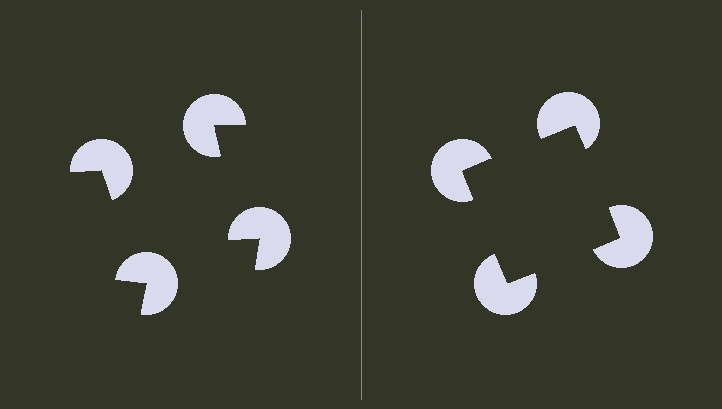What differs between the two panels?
The pac-man discs are positioned identically on both sides; only the wedge orientations differ. On the right they align to a square; on the left they are misaligned.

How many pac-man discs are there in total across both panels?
8 — 4 on each side.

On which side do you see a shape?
An illusory square appears on the right side. On the left side the wedge cuts are rotated, so no coherent shape forms.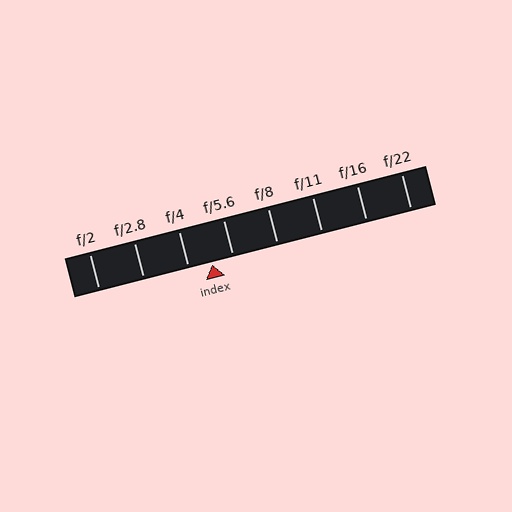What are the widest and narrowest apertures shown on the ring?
The widest aperture shown is f/2 and the narrowest is f/22.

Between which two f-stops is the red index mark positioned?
The index mark is between f/4 and f/5.6.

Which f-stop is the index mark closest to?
The index mark is closest to f/5.6.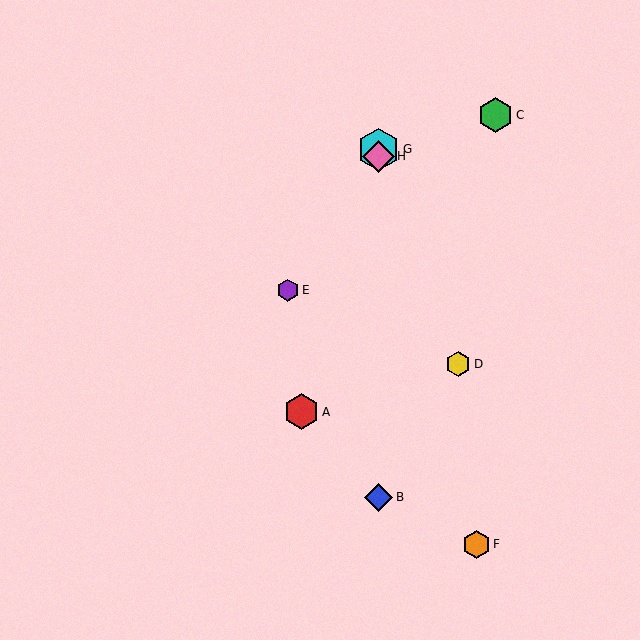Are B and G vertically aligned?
Yes, both are at x≈379.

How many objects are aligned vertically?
3 objects (B, G, H) are aligned vertically.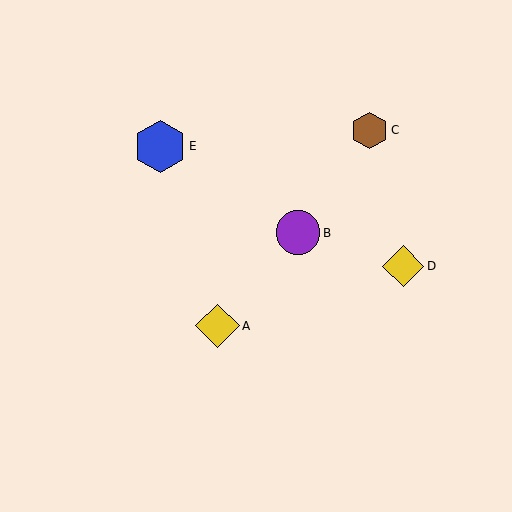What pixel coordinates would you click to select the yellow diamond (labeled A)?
Click at (218, 326) to select the yellow diamond A.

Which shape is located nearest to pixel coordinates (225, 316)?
The yellow diamond (labeled A) at (218, 326) is nearest to that location.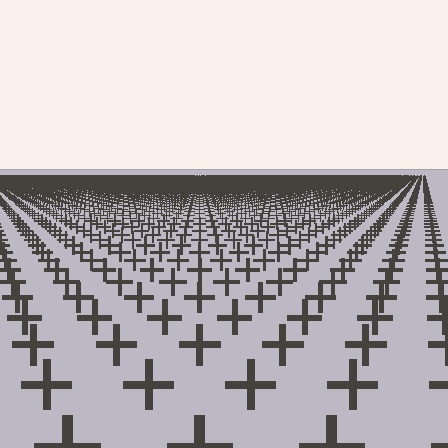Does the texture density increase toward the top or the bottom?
Density increases toward the top.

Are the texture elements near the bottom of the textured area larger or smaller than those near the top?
Larger. Near the bottom, elements are closer to the viewer and appear at a bigger on-screen size.